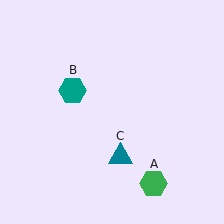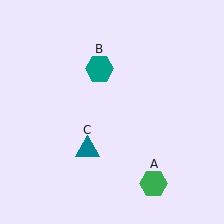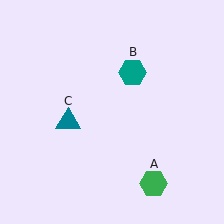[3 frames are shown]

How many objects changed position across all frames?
2 objects changed position: teal hexagon (object B), teal triangle (object C).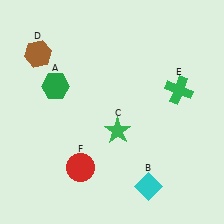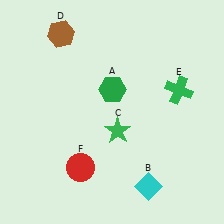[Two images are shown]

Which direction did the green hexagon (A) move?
The green hexagon (A) moved right.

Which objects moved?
The objects that moved are: the green hexagon (A), the brown hexagon (D).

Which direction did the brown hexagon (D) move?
The brown hexagon (D) moved right.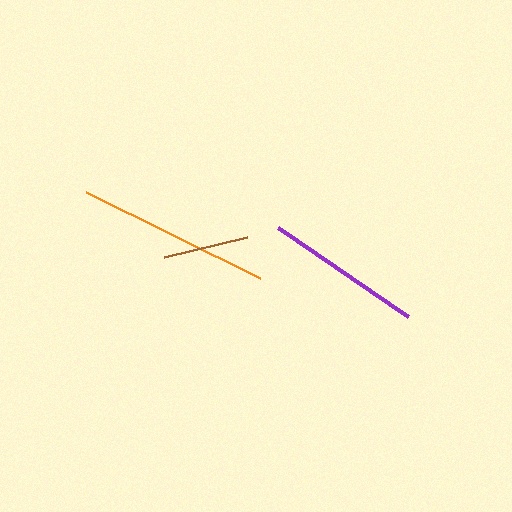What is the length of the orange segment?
The orange segment is approximately 193 pixels long.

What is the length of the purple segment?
The purple segment is approximately 157 pixels long.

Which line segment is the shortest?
The brown line is the shortest at approximately 86 pixels.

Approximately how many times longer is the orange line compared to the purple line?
The orange line is approximately 1.2 times the length of the purple line.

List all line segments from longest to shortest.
From longest to shortest: orange, purple, brown.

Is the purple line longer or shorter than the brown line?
The purple line is longer than the brown line.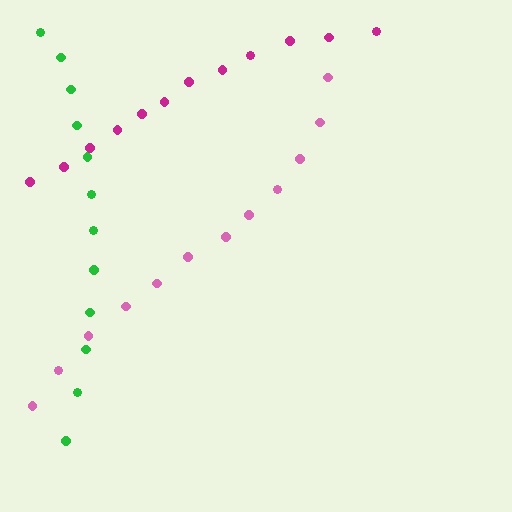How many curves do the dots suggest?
There are 3 distinct paths.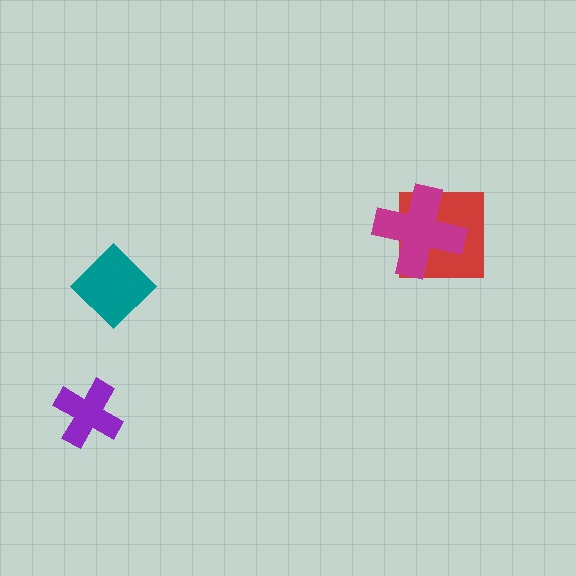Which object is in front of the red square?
The magenta cross is in front of the red square.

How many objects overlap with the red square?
1 object overlaps with the red square.